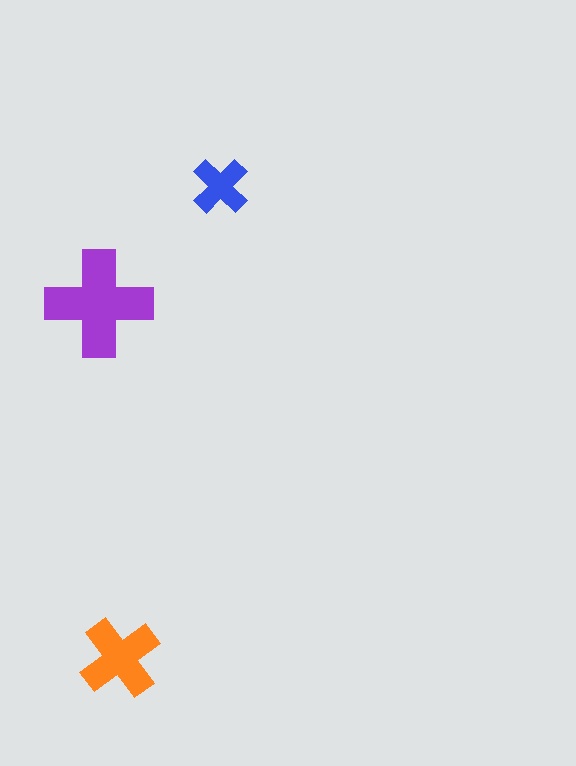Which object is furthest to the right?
The blue cross is rightmost.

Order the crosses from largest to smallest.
the purple one, the orange one, the blue one.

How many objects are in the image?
There are 3 objects in the image.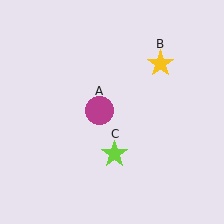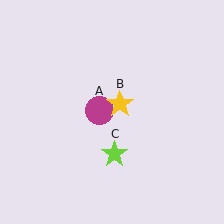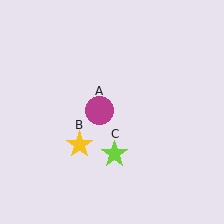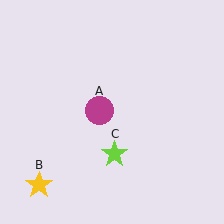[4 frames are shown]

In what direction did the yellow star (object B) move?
The yellow star (object B) moved down and to the left.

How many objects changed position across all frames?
1 object changed position: yellow star (object B).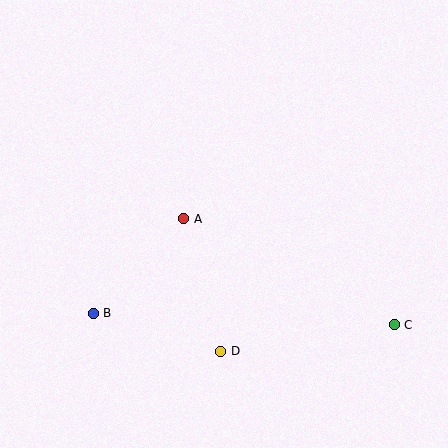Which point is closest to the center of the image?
Point A at (184, 219) is closest to the center.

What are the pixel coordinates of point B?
Point B is at (93, 313).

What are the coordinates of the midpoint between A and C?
The midpoint between A and C is at (289, 272).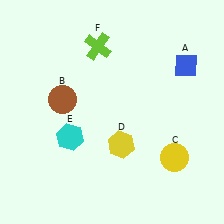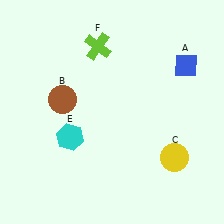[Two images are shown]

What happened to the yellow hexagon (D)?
The yellow hexagon (D) was removed in Image 2. It was in the bottom-right area of Image 1.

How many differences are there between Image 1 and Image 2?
There is 1 difference between the two images.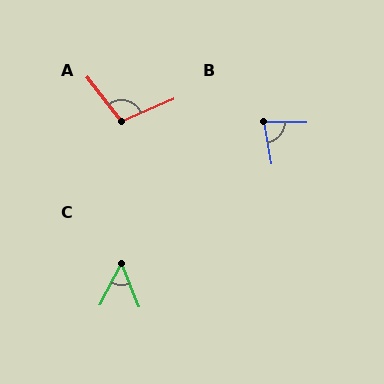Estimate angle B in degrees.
Approximately 79 degrees.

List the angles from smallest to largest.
C (49°), B (79°), A (104°).